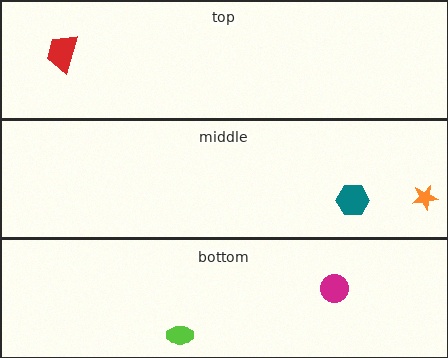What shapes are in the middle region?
The teal hexagon, the orange star.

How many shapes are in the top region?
1.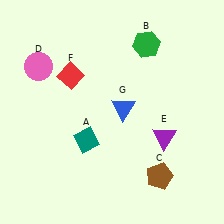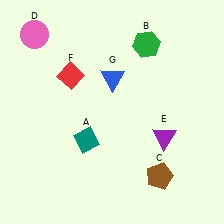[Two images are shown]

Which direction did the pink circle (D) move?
The pink circle (D) moved up.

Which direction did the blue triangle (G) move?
The blue triangle (G) moved up.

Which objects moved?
The objects that moved are: the pink circle (D), the blue triangle (G).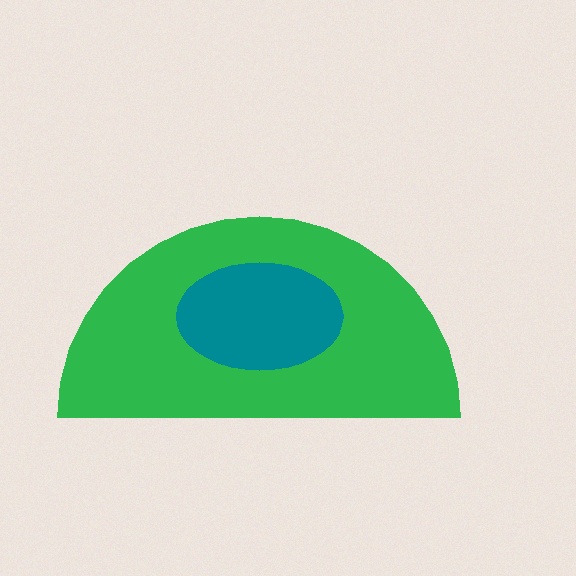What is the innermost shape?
The teal ellipse.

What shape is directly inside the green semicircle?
The teal ellipse.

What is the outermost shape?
The green semicircle.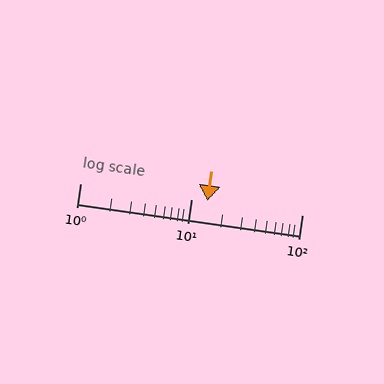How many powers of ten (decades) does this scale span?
The scale spans 2 decades, from 1 to 100.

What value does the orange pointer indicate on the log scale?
The pointer indicates approximately 14.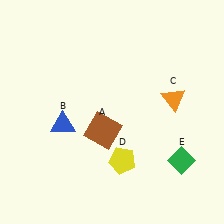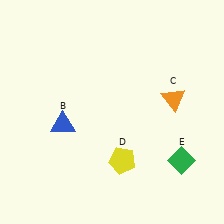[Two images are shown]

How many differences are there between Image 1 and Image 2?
There is 1 difference between the two images.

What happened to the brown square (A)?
The brown square (A) was removed in Image 2. It was in the bottom-left area of Image 1.